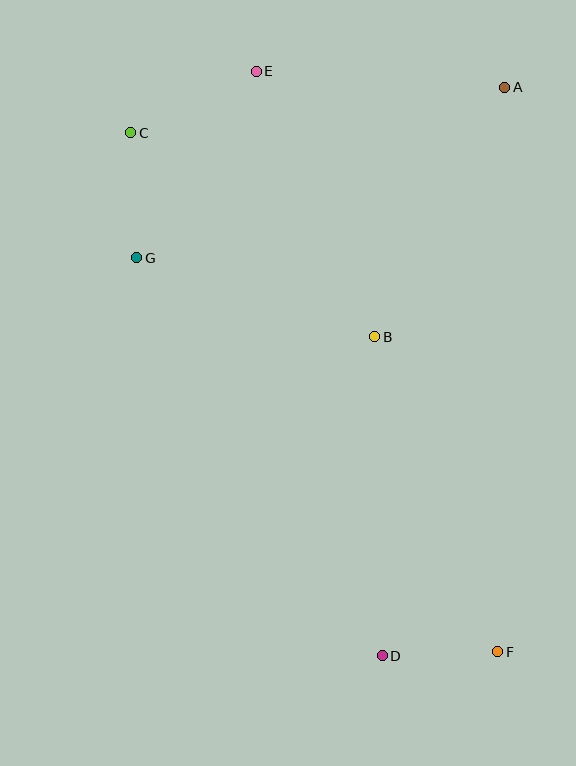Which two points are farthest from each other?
Points C and F are farthest from each other.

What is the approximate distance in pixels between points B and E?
The distance between B and E is approximately 290 pixels.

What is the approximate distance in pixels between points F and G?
The distance between F and G is approximately 534 pixels.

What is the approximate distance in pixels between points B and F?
The distance between B and F is approximately 338 pixels.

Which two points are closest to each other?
Points D and F are closest to each other.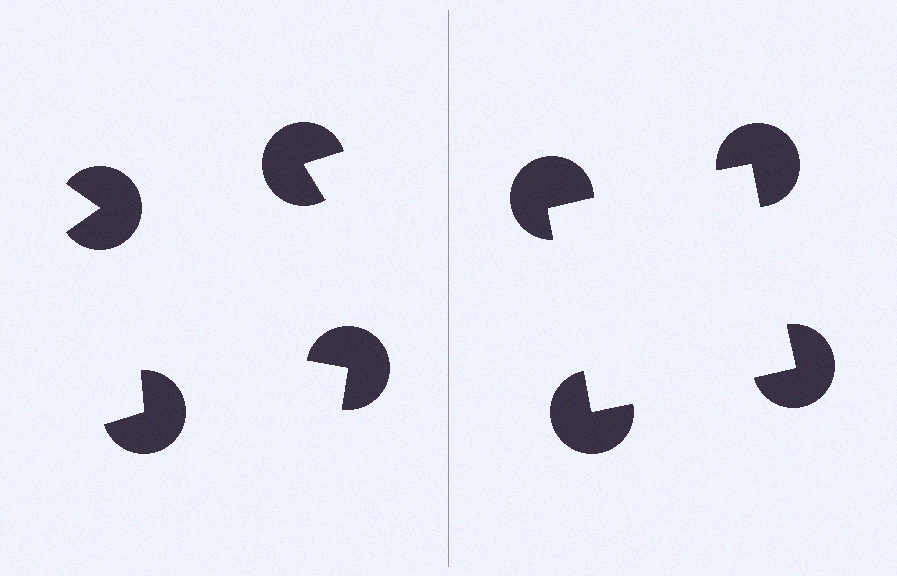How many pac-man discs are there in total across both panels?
8 — 4 on each side.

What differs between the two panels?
The pac-man discs are positioned identically on both sides; only the wedge orientations differ. On the right they align to a square; on the left they are misaligned.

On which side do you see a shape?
An illusory square appears on the right side. On the left side the wedge cuts are rotated, so no coherent shape forms.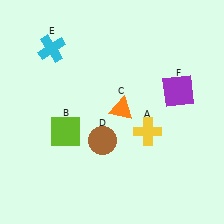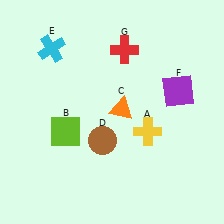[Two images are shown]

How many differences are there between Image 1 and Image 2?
There is 1 difference between the two images.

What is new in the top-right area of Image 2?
A red cross (G) was added in the top-right area of Image 2.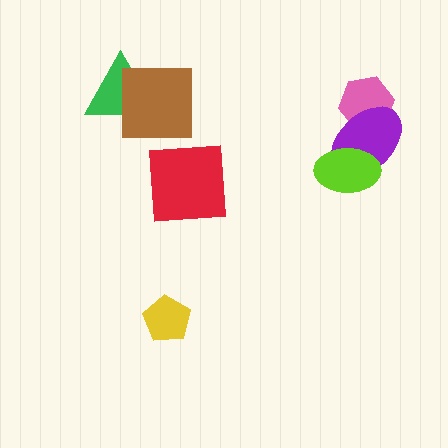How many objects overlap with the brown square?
1 object overlaps with the brown square.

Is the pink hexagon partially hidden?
Yes, it is partially covered by another shape.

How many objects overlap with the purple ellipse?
2 objects overlap with the purple ellipse.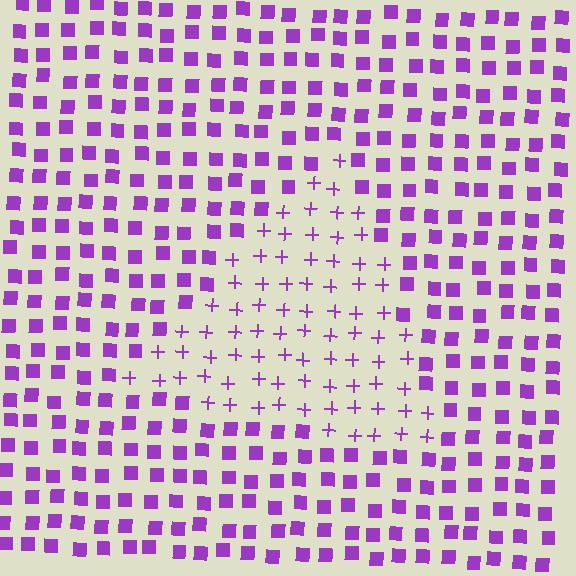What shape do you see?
I see a triangle.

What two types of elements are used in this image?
The image uses plus signs inside the triangle region and squares outside it.